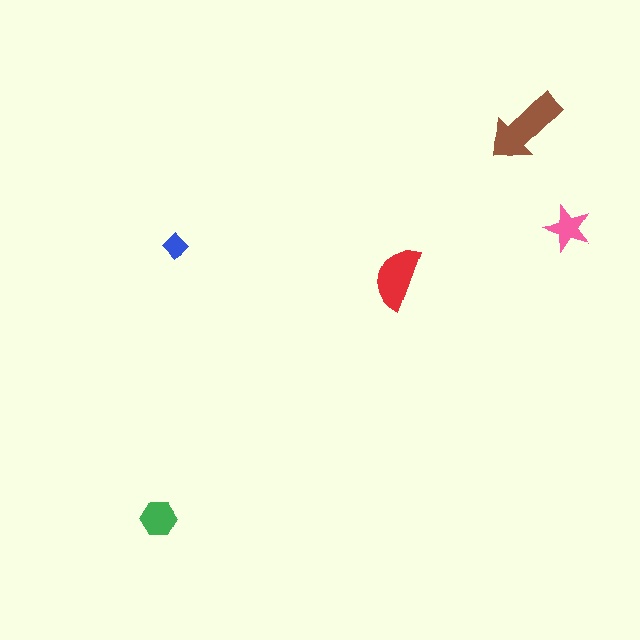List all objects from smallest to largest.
The blue diamond, the pink star, the green hexagon, the red semicircle, the brown arrow.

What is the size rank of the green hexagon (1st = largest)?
3rd.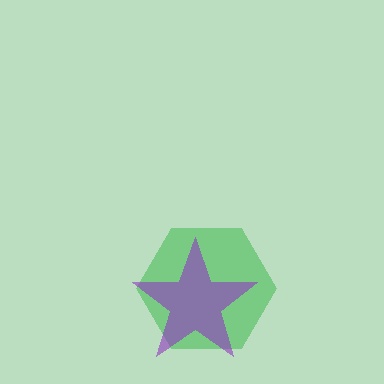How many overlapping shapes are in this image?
There are 2 overlapping shapes in the image.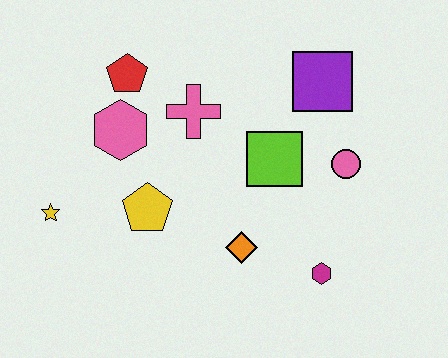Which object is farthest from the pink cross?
The magenta hexagon is farthest from the pink cross.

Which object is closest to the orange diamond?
The magenta hexagon is closest to the orange diamond.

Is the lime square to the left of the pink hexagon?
No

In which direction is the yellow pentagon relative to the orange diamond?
The yellow pentagon is to the left of the orange diamond.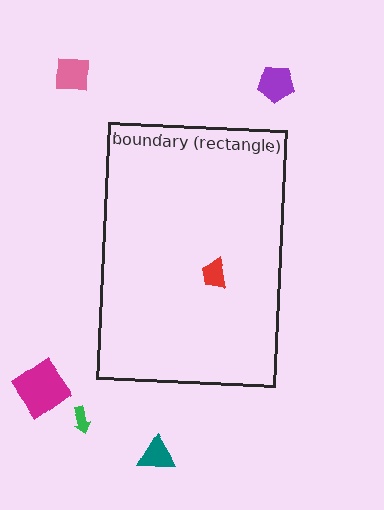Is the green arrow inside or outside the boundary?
Outside.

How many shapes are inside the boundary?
1 inside, 5 outside.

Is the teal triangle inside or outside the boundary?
Outside.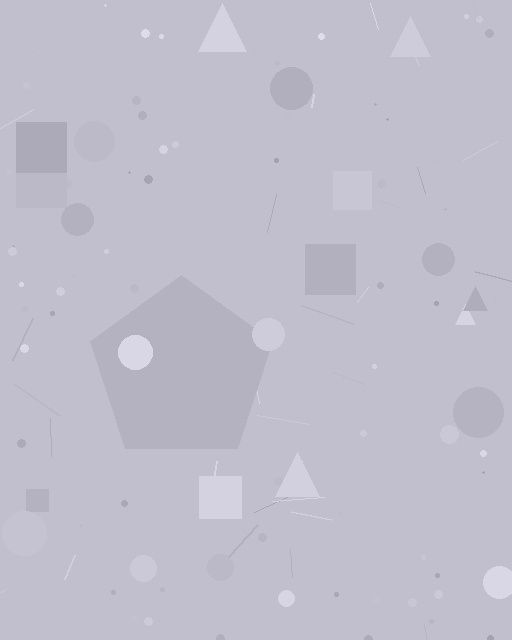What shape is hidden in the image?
A pentagon is hidden in the image.